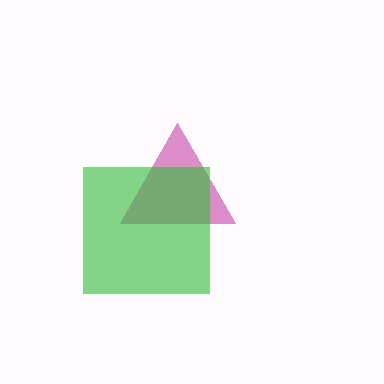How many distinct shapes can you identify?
There are 2 distinct shapes: a magenta triangle, a green square.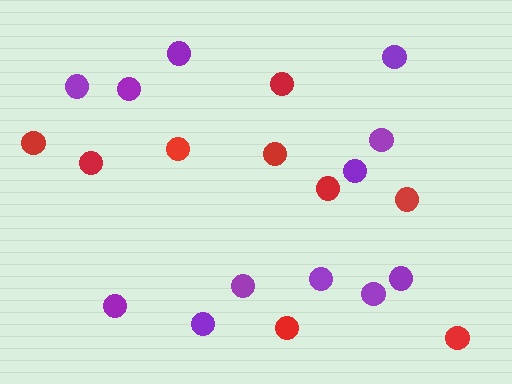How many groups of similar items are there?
There are 2 groups: one group of red circles (9) and one group of purple circles (12).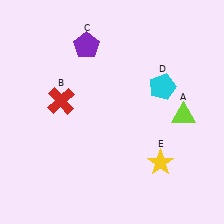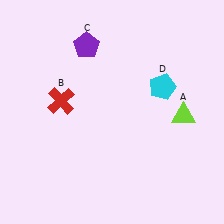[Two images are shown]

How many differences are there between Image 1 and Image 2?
There is 1 difference between the two images.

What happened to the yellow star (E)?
The yellow star (E) was removed in Image 2. It was in the bottom-right area of Image 1.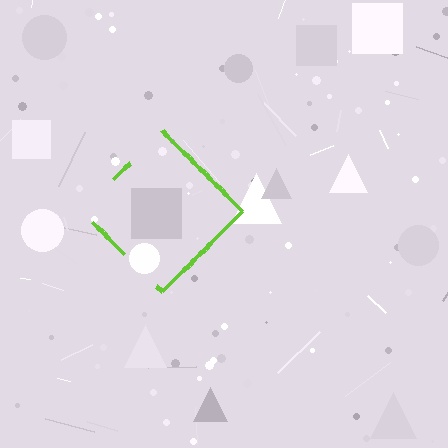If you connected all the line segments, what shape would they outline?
They would outline a diamond.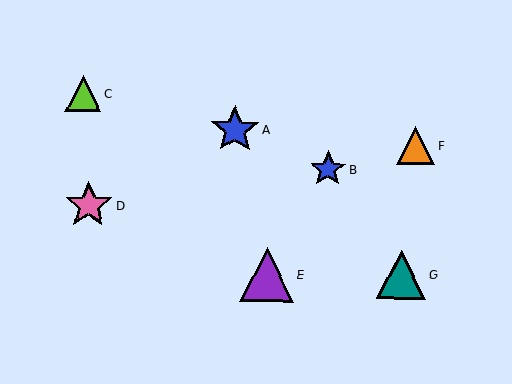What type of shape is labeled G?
Shape G is a teal triangle.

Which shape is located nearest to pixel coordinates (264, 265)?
The purple triangle (labeled E) at (267, 274) is nearest to that location.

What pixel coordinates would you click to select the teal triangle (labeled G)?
Click at (401, 274) to select the teal triangle G.